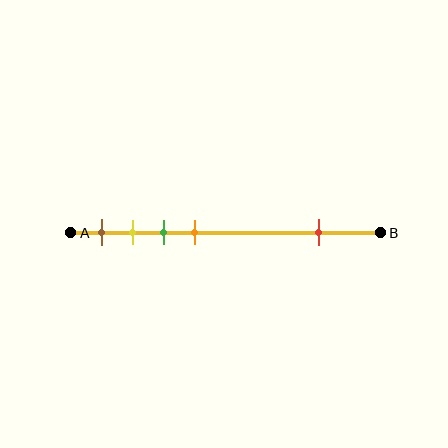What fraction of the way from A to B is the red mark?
The red mark is approximately 80% (0.8) of the way from A to B.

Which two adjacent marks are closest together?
The yellow and green marks are the closest adjacent pair.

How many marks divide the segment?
There are 5 marks dividing the segment.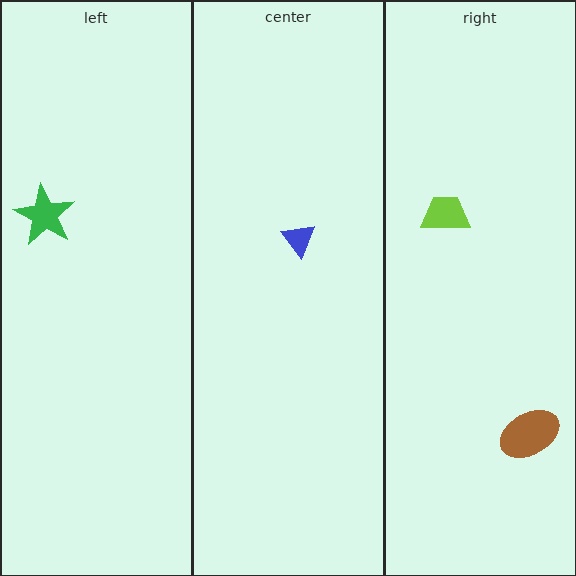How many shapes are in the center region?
1.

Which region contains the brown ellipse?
The right region.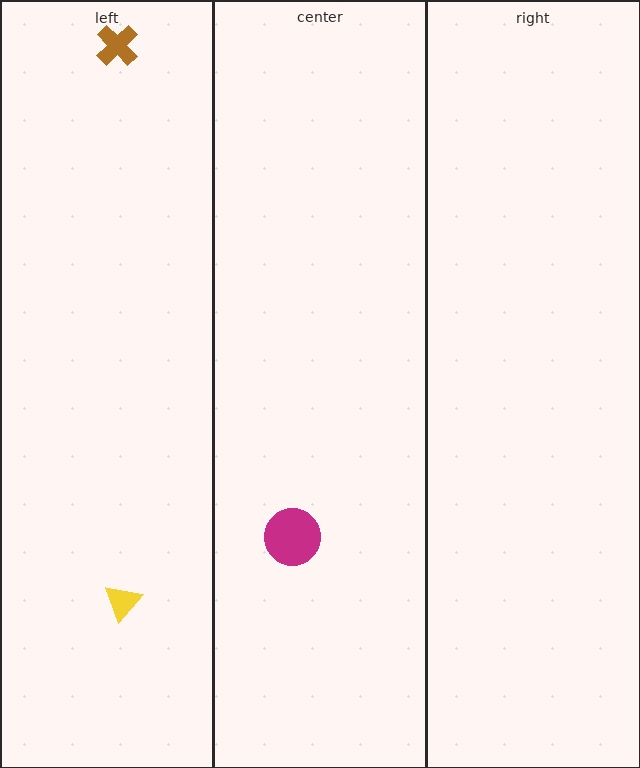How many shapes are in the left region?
2.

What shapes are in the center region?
The magenta circle.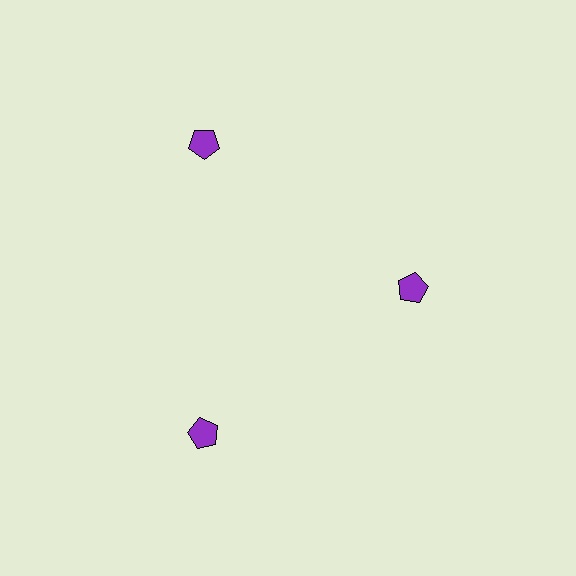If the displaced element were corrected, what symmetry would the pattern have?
It would have 3-fold rotational symmetry — the pattern would map onto itself every 120 degrees.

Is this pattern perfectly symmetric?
No. The 3 purple pentagons are arranged in a ring, but one element near the 3 o'clock position is pulled inward toward the center, breaking the 3-fold rotational symmetry.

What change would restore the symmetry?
The symmetry would be restored by moving it outward, back onto the ring so that all 3 pentagons sit at equal angles and equal distance from the center.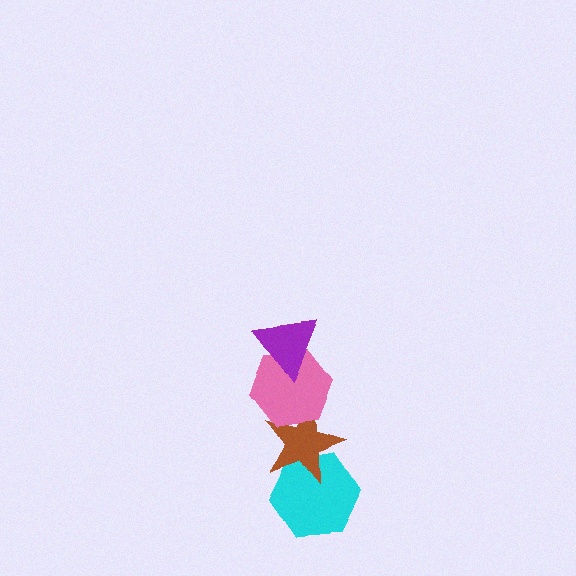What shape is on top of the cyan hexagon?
The brown star is on top of the cyan hexagon.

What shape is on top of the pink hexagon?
The purple triangle is on top of the pink hexagon.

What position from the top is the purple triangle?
The purple triangle is 1st from the top.